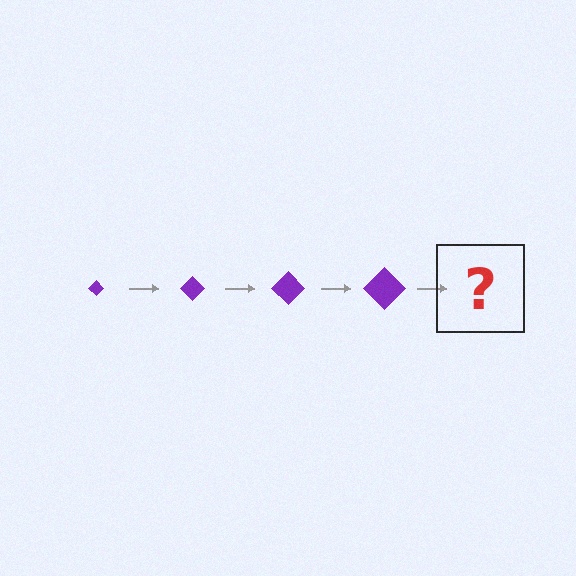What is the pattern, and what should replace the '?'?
The pattern is that the diamond gets progressively larger each step. The '?' should be a purple diamond, larger than the previous one.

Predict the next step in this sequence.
The next step is a purple diamond, larger than the previous one.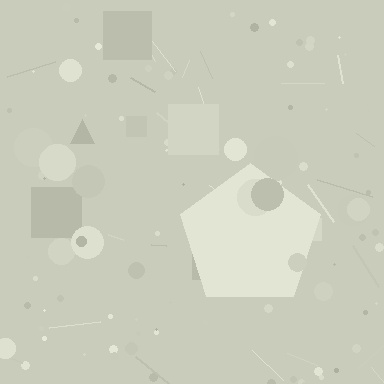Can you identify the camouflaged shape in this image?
The camouflaged shape is a pentagon.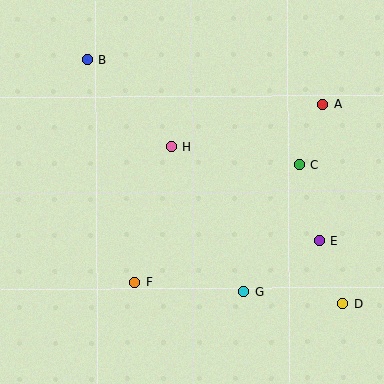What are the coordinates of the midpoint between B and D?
The midpoint between B and D is at (215, 182).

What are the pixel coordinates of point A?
Point A is at (323, 104).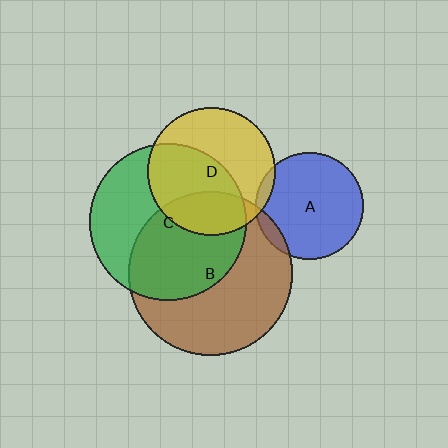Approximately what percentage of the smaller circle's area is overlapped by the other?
Approximately 25%.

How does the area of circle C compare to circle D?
Approximately 1.5 times.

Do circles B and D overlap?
Yes.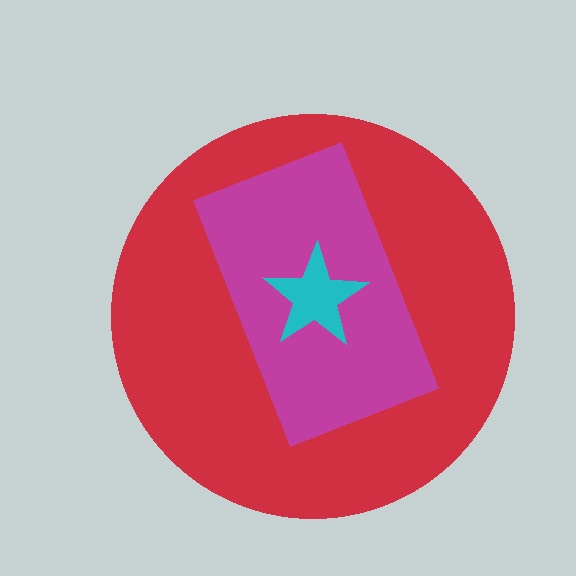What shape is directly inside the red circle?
The magenta rectangle.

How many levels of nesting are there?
3.